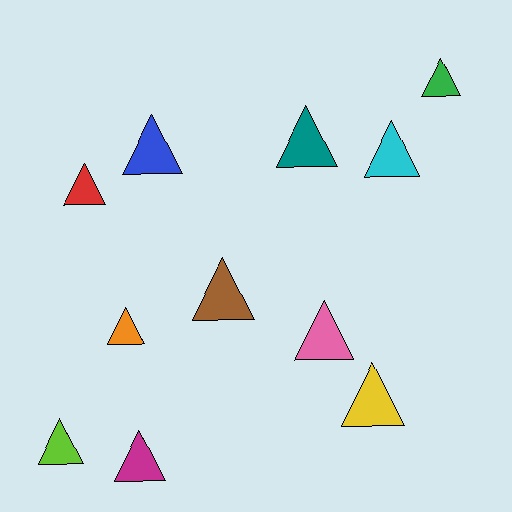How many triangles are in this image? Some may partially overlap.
There are 11 triangles.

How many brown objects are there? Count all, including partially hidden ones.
There is 1 brown object.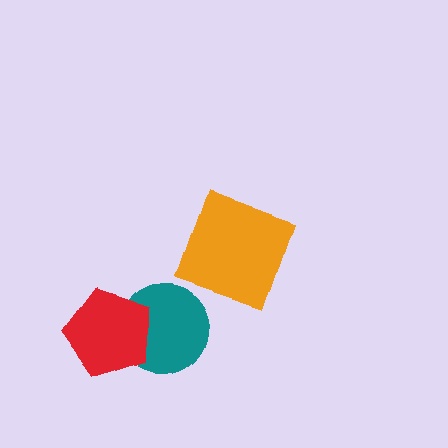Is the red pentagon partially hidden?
No, no other shape covers it.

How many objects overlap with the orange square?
0 objects overlap with the orange square.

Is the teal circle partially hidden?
Yes, it is partially covered by another shape.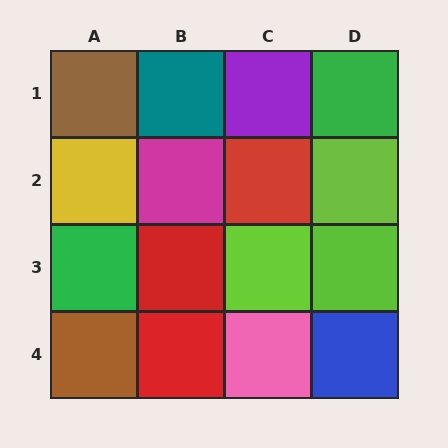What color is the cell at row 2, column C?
Red.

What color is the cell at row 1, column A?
Brown.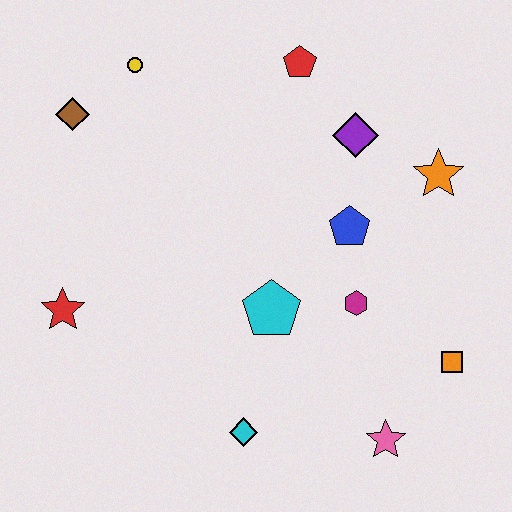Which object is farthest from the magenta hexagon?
The brown diamond is farthest from the magenta hexagon.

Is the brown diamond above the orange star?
Yes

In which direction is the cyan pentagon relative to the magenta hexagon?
The cyan pentagon is to the left of the magenta hexagon.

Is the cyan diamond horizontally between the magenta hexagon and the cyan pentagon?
No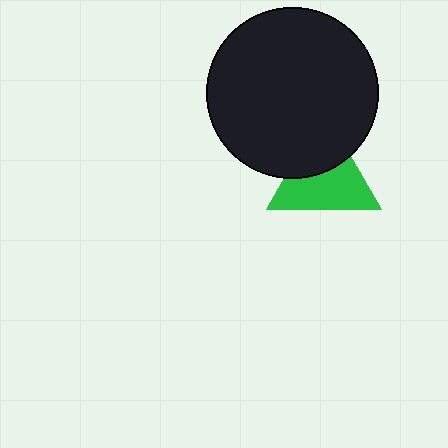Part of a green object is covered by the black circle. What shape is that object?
It is a triangle.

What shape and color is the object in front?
The object in front is a black circle.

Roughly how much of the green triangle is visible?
About half of it is visible (roughly 61%).